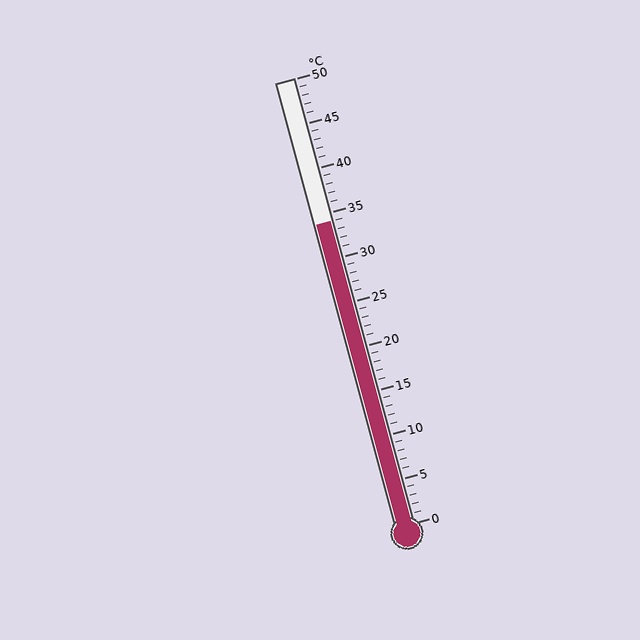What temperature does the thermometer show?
The thermometer shows approximately 34°C.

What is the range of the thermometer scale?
The thermometer scale ranges from 0°C to 50°C.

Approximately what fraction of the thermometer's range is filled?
The thermometer is filled to approximately 70% of its range.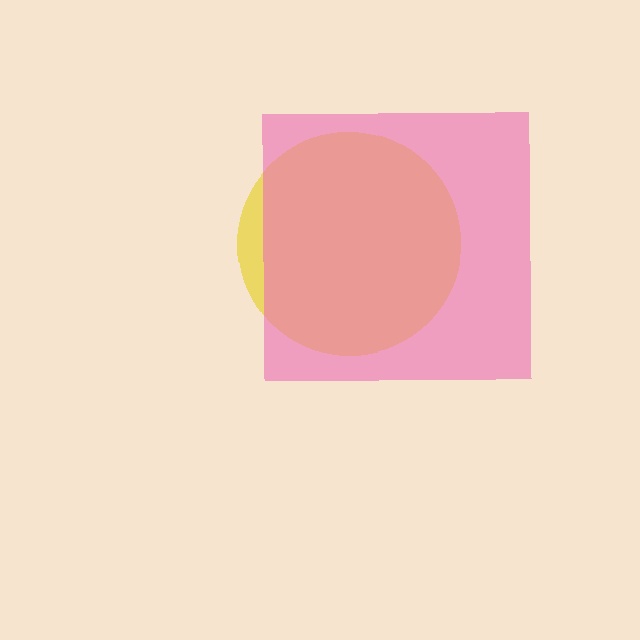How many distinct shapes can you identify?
There are 2 distinct shapes: a yellow circle, a pink square.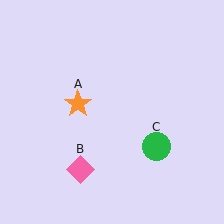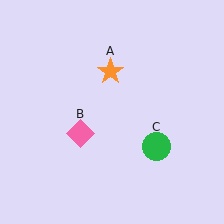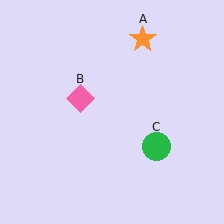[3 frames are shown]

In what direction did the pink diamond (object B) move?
The pink diamond (object B) moved up.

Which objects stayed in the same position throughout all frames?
Green circle (object C) remained stationary.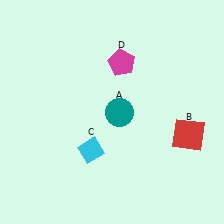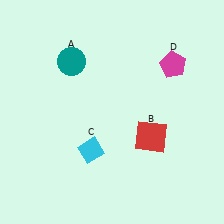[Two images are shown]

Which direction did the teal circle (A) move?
The teal circle (A) moved up.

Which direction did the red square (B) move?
The red square (B) moved left.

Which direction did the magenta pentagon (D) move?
The magenta pentagon (D) moved right.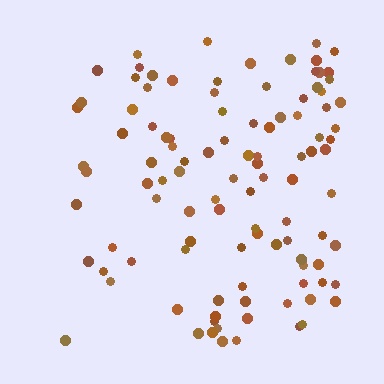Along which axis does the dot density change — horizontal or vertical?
Horizontal.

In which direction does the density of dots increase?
From left to right, with the right side densest.